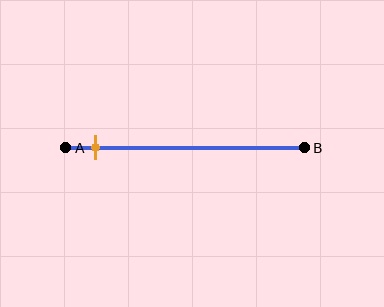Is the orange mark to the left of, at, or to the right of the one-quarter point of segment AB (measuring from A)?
The orange mark is to the left of the one-quarter point of segment AB.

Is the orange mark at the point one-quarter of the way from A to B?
No, the mark is at about 10% from A, not at the 25% one-quarter point.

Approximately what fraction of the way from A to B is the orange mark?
The orange mark is approximately 10% of the way from A to B.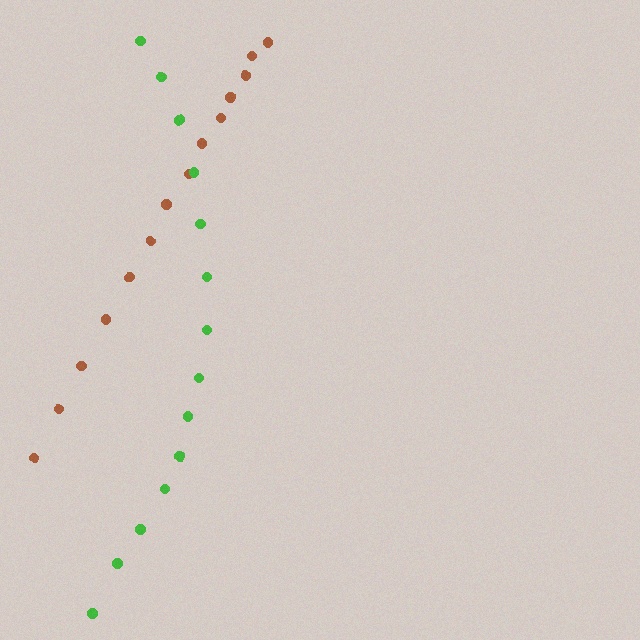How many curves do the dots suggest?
There are 2 distinct paths.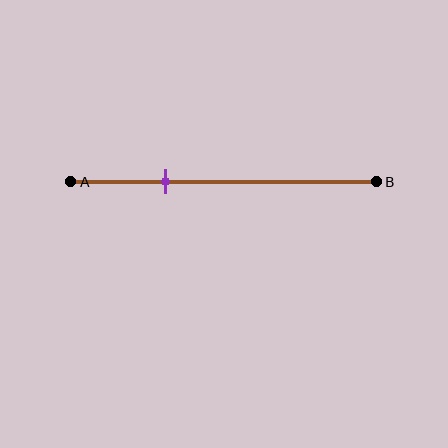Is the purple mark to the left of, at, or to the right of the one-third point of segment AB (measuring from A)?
The purple mark is approximately at the one-third point of segment AB.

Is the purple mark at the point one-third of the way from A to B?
Yes, the mark is approximately at the one-third point.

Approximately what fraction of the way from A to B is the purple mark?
The purple mark is approximately 30% of the way from A to B.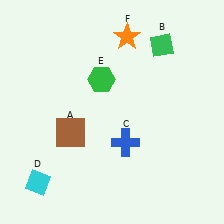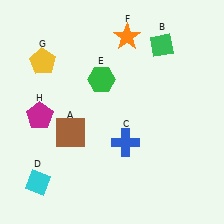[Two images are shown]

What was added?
A yellow pentagon (G), a magenta pentagon (H) were added in Image 2.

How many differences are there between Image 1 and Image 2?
There are 2 differences between the two images.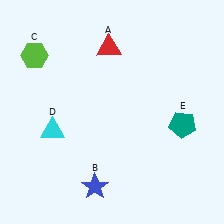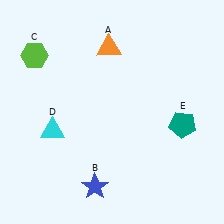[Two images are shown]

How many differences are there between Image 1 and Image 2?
There is 1 difference between the two images.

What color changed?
The triangle (A) changed from red in Image 1 to orange in Image 2.